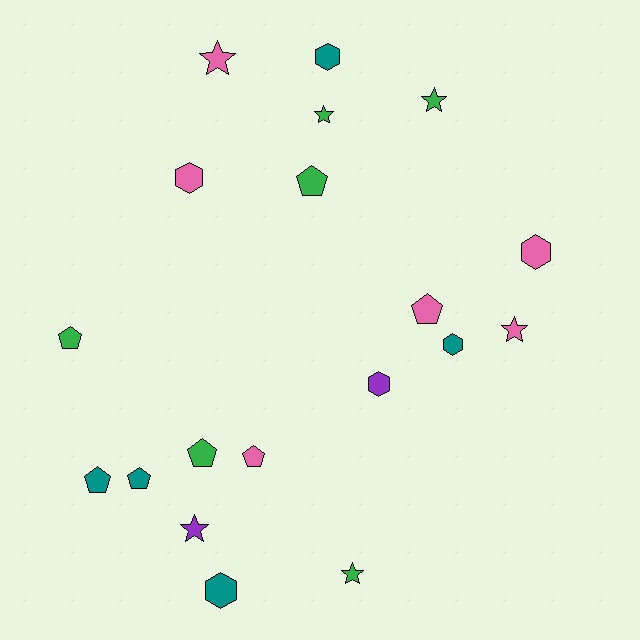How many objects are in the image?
There are 19 objects.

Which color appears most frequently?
Pink, with 6 objects.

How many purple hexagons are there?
There is 1 purple hexagon.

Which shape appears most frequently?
Pentagon, with 7 objects.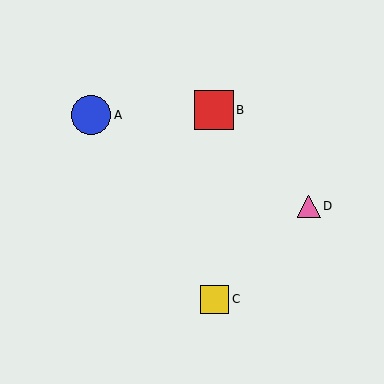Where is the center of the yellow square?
The center of the yellow square is at (214, 299).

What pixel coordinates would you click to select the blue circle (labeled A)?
Click at (91, 115) to select the blue circle A.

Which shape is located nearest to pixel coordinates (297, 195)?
The pink triangle (labeled D) at (309, 206) is nearest to that location.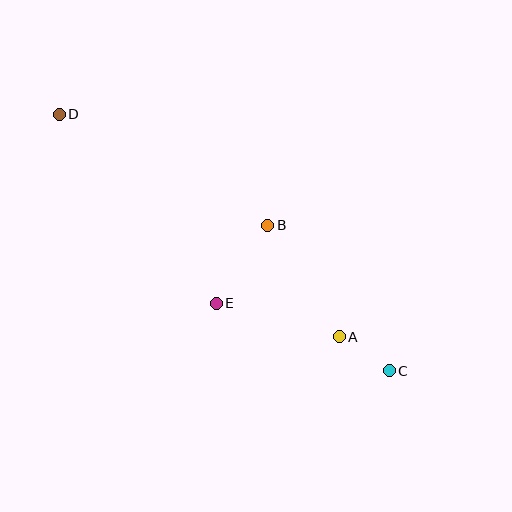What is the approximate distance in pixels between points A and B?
The distance between A and B is approximately 132 pixels.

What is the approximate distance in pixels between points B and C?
The distance between B and C is approximately 190 pixels.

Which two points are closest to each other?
Points A and C are closest to each other.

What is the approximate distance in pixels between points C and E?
The distance between C and E is approximately 186 pixels.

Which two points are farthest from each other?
Points C and D are farthest from each other.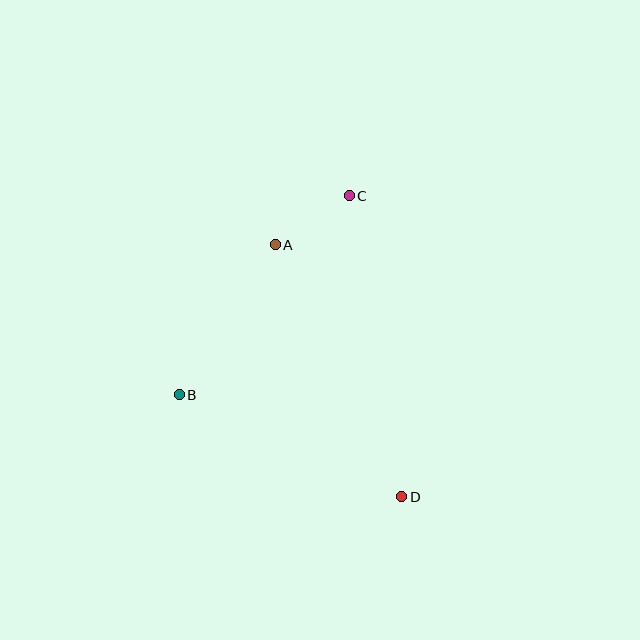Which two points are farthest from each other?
Points C and D are farthest from each other.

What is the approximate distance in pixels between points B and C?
The distance between B and C is approximately 262 pixels.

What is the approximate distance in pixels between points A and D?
The distance between A and D is approximately 282 pixels.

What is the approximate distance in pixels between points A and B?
The distance between A and B is approximately 178 pixels.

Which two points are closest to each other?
Points A and C are closest to each other.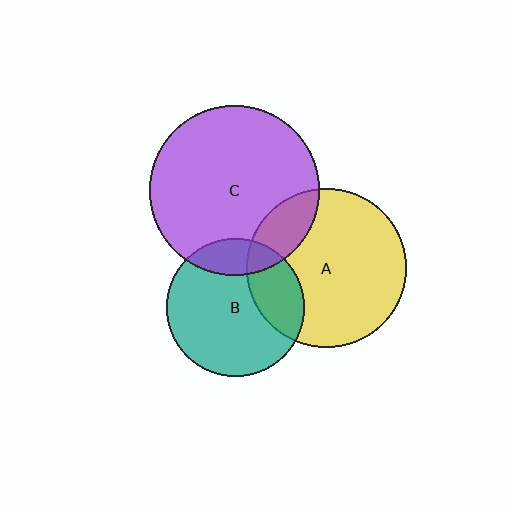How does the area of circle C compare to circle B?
Approximately 1.5 times.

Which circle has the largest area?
Circle C (purple).